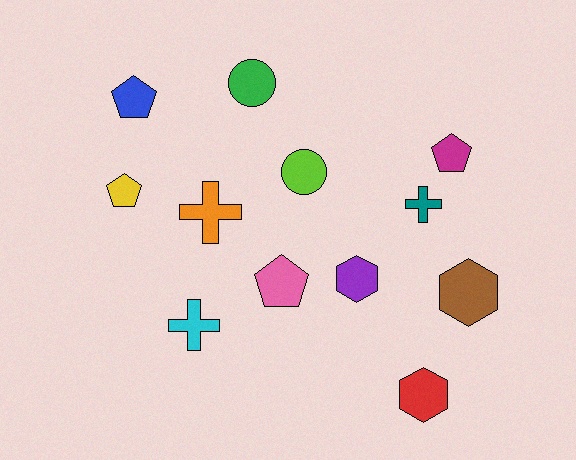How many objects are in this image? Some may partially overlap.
There are 12 objects.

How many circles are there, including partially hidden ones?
There are 2 circles.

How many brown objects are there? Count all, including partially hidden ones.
There is 1 brown object.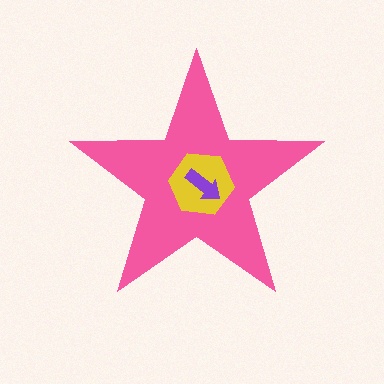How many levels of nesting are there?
3.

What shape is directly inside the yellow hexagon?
The purple arrow.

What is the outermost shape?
The pink star.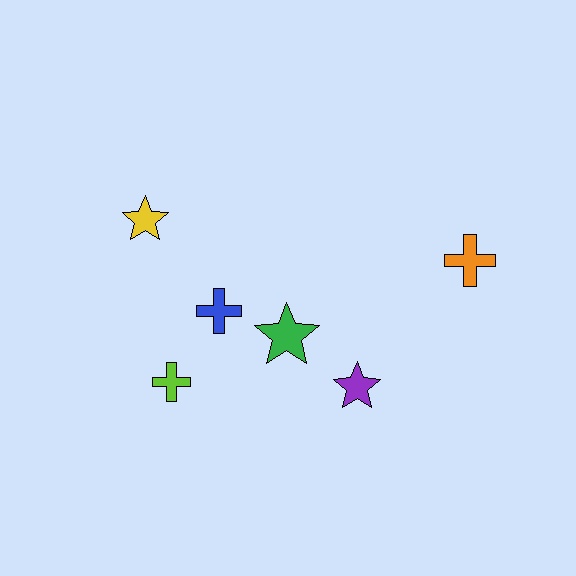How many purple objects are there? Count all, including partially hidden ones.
There is 1 purple object.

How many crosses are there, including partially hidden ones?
There are 3 crosses.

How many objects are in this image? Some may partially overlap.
There are 6 objects.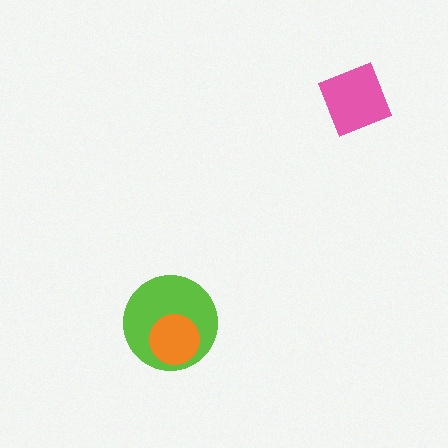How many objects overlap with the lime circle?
1 object overlaps with the lime circle.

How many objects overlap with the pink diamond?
0 objects overlap with the pink diamond.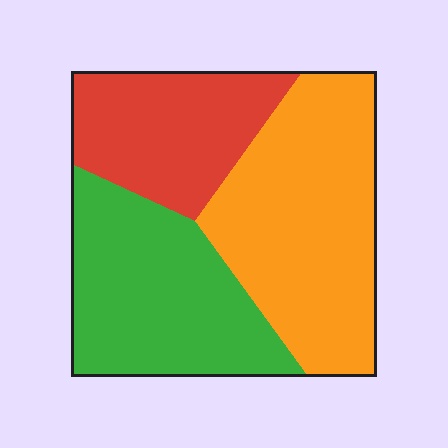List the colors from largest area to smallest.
From largest to smallest: orange, green, red.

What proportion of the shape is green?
Green covers about 35% of the shape.